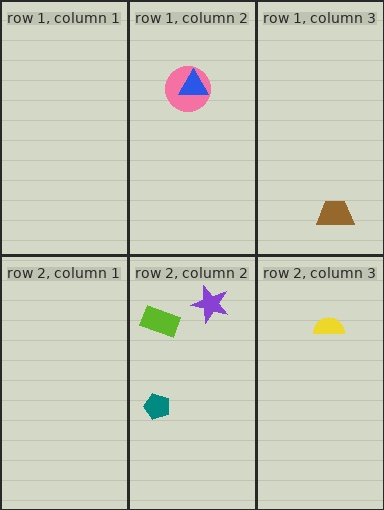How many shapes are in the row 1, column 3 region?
1.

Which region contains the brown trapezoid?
The row 1, column 3 region.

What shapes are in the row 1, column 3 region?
The brown trapezoid.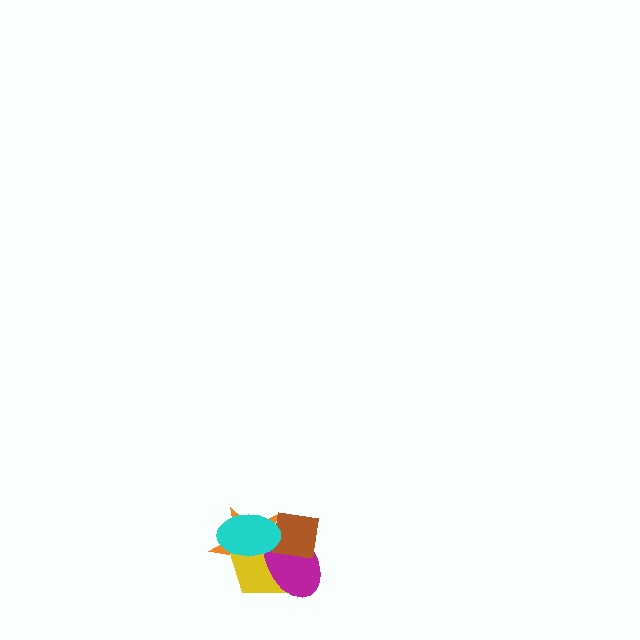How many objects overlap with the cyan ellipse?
4 objects overlap with the cyan ellipse.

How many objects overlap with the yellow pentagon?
4 objects overlap with the yellow pentagon.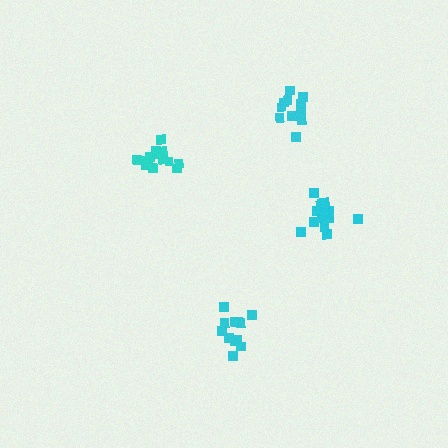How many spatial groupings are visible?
There are 4 spatial groupings.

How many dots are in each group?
Group 1: 14 dots, Group 2: 13 dots, Group 3: 13 dots, Group 4: 15 dots (55 total).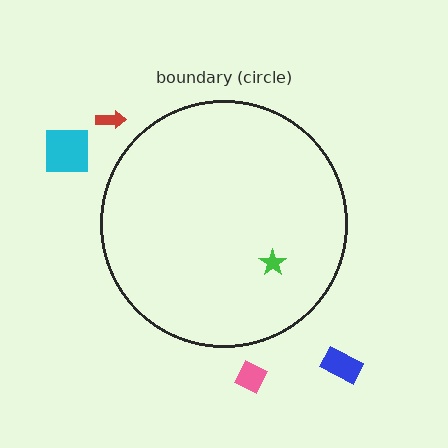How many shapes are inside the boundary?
1 inside, 4 outside.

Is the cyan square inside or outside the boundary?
Outside.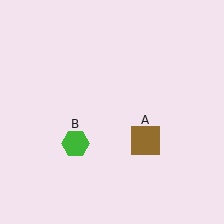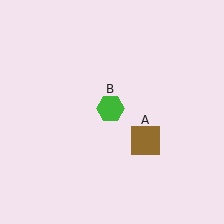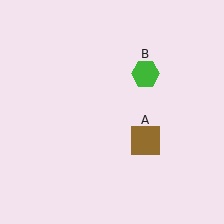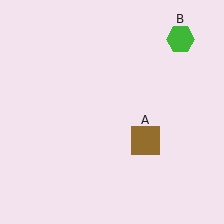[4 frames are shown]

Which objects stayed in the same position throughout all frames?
Brown square (object A) remained stationary.